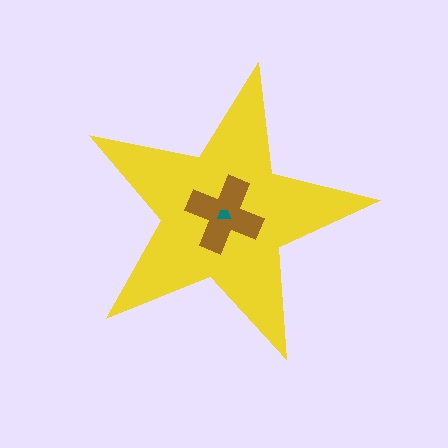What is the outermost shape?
The yellow star.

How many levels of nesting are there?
3.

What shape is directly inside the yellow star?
The brown cross.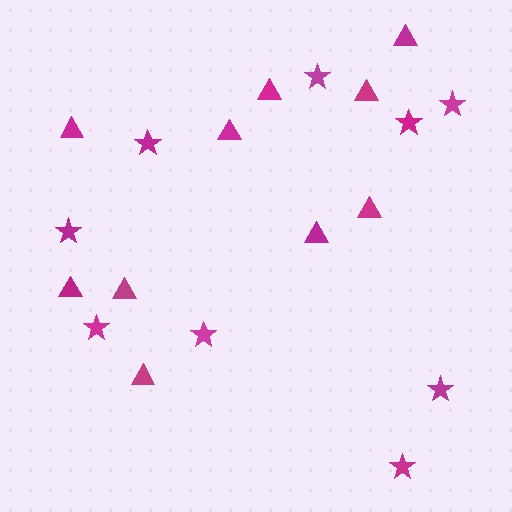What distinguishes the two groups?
There are 2 groups: one group of triangles (10) and one group of stars (9).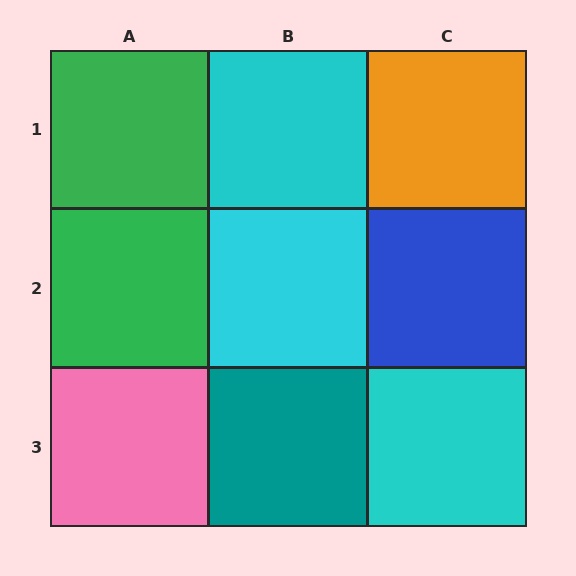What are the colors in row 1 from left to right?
Green, cyan, orange.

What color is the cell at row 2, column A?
Green.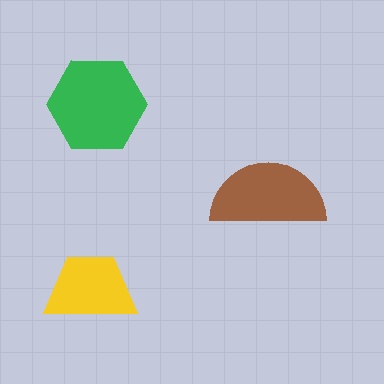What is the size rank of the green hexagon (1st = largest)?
1st.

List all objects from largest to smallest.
The green hexagon, the brown semicircle, the yellow trapezoid.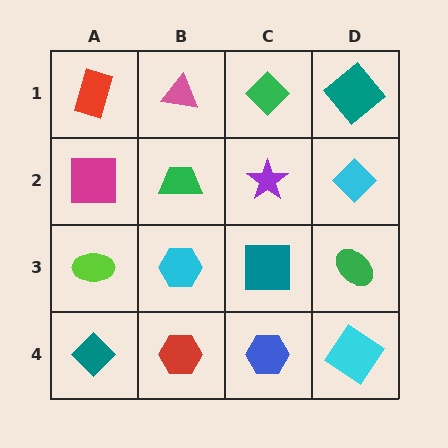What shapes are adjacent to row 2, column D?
A teal diamond (row 1, column D), a green ellipse (row 3, column D), a purple star (row 2, column C).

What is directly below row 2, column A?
A lime ellipse.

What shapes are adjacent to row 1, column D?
A cyan diamond (row 2, column D), a green diamond (row 1, column C).